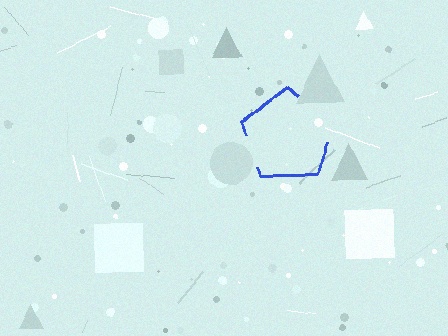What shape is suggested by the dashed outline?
The dashed outline suggests a pentagon.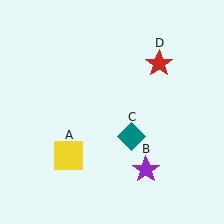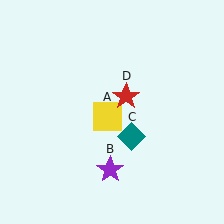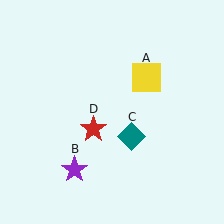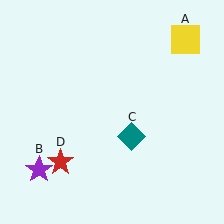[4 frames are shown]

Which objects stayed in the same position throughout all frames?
Teal diamond (object C) remained stationary.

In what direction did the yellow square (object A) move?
The yellow square (object A) moved up and to the right.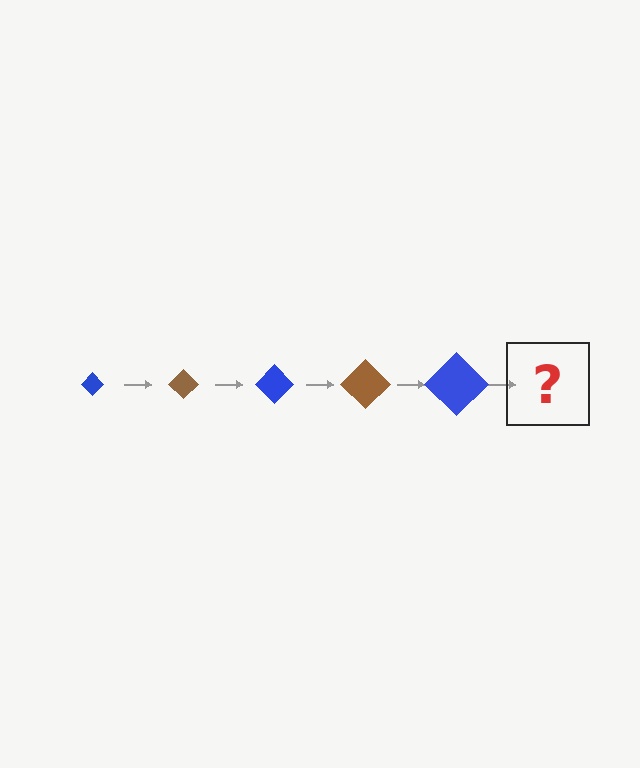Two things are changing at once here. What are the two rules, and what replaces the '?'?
The two rules are that the diamond grows larger each step and the color cycles through blue and brown. The '?' should be a brown diamond, larger than the previous one.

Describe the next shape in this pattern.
It should be a brown diamond, larger than the previous one.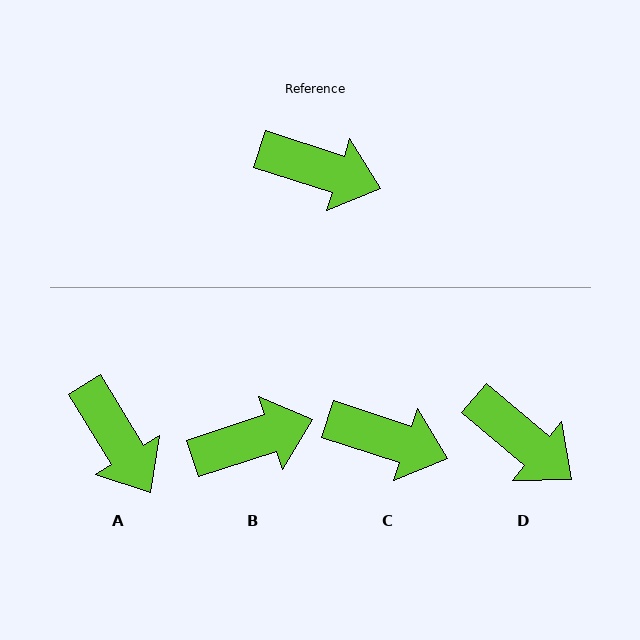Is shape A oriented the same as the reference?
No, it is off by about 40 degrees.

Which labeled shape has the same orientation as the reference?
C.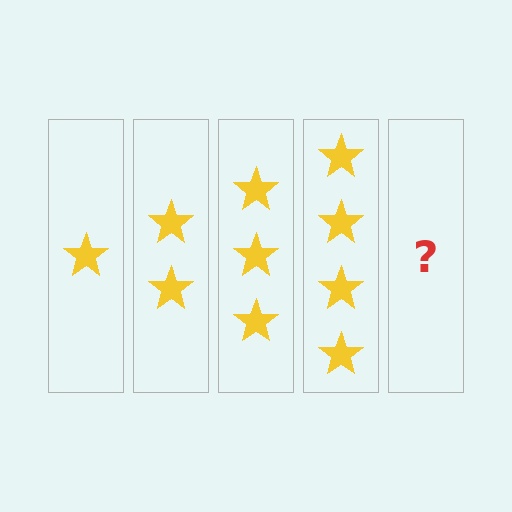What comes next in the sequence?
The next element should be 5 stars.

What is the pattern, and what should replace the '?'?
The pattern is that each step adds one more star. The '?' should be 5 stars.